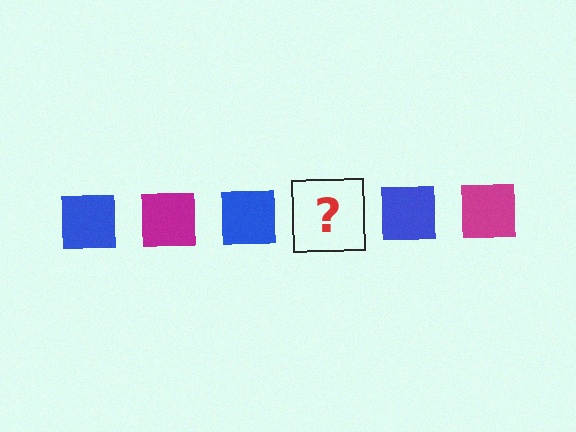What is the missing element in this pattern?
The missing element is a magenta square.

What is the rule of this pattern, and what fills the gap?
The rule is that the pattern cycles through blue, magenta squares. The gap should be filled with a magenta square.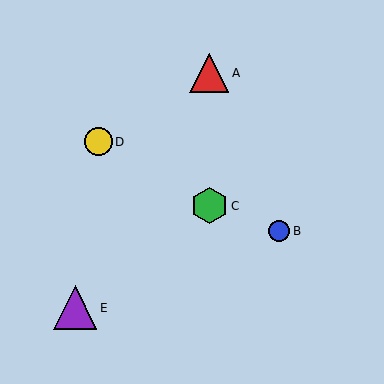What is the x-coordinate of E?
Object E is at x≈75.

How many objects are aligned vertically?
2 objects (A, C) are aligned vertically.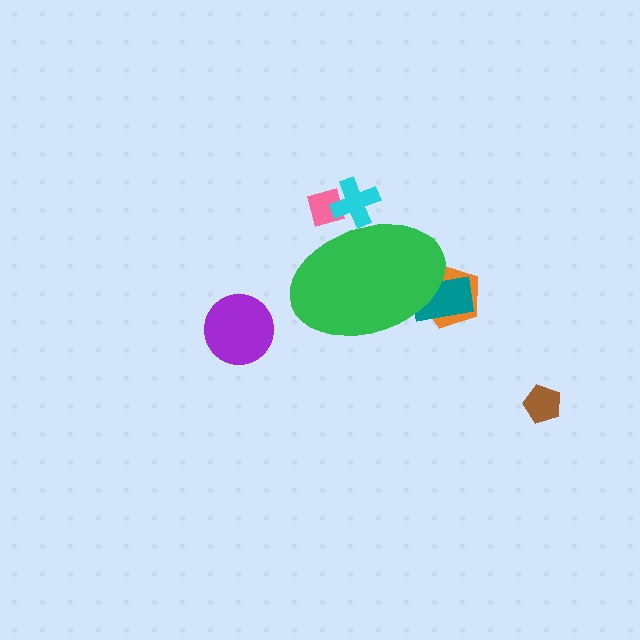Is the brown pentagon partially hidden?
No, the brown pentagon is fully visible.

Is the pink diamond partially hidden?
Yes, the pink diamond is partially hidden behind the green ellipse.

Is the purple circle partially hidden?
No, the purple circle is fully visible.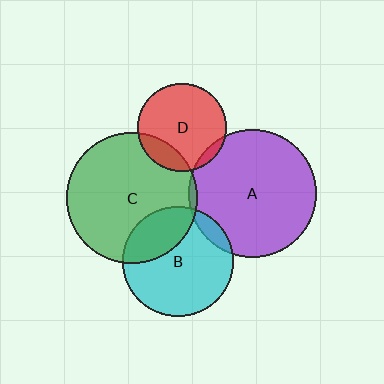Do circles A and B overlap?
Yes.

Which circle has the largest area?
Circle C (green).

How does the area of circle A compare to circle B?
Approximately 1.3 times.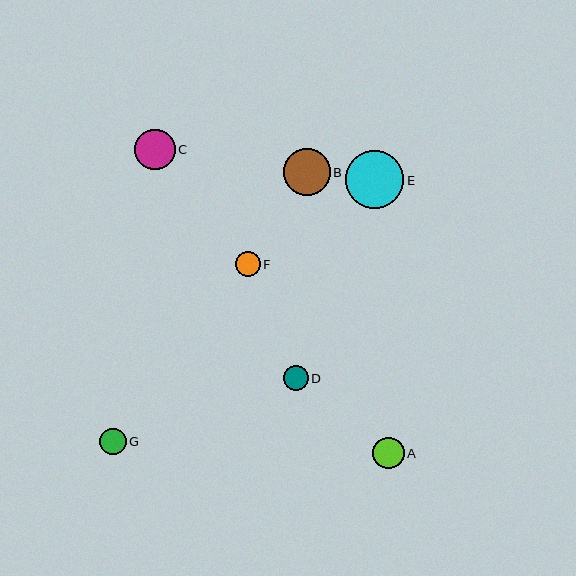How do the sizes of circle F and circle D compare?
Circle F and circle D are approximately the same size.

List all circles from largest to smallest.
From largest to smallest: E, B, C, A, G, F, D.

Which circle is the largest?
Circle E is the largest with a size of approximately 59 pixels.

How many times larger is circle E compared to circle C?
Circle E is approximately 1.5 times the size of circle C.